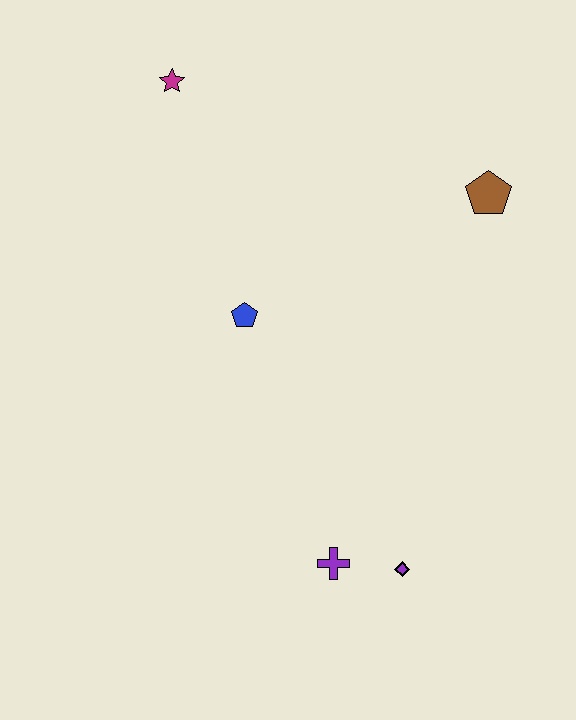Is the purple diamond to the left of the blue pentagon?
No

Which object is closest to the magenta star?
The blue pentagon is closest to the magenta star.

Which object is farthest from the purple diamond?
The magenta star is farthest from the purple diamond.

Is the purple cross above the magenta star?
No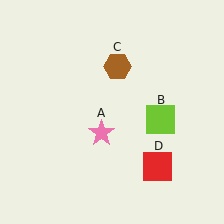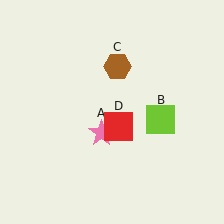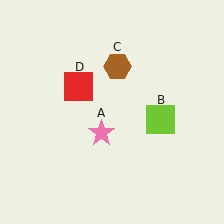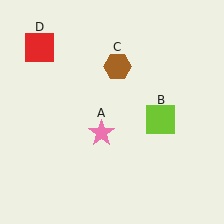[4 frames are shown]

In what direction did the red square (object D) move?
The red square (object D) moved up and to the left.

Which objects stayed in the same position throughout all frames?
Pink star (object A) and lime square (object B) and brown hexagon (object C) remained stationary.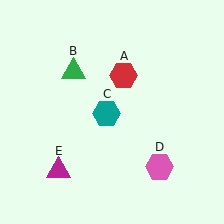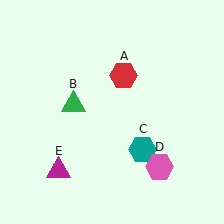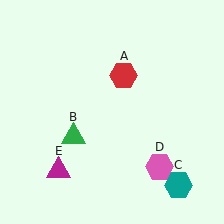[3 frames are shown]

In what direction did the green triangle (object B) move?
The green triangle (object B) moved down.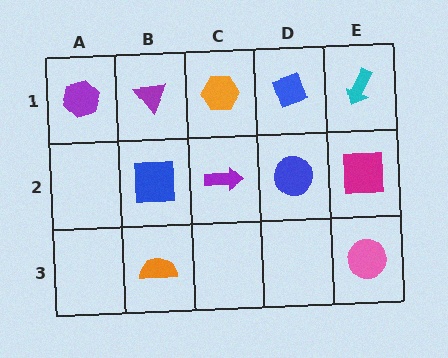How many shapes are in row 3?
2 shapes.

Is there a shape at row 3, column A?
No, that cell is empty.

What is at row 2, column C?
A purple arrow.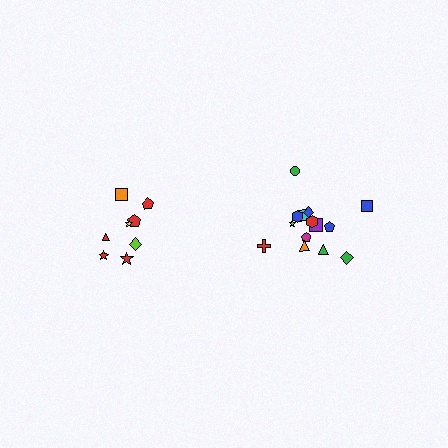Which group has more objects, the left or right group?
The right group.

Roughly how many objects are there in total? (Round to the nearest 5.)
Roughly 25 objects in total.